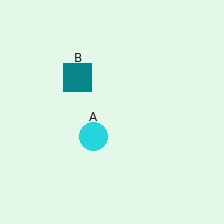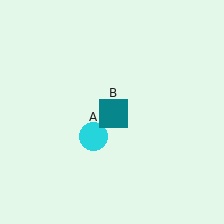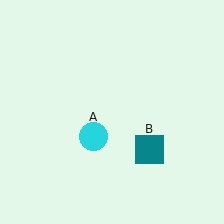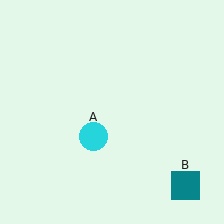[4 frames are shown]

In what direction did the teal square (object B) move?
The teal square (object B) moved down and to the right.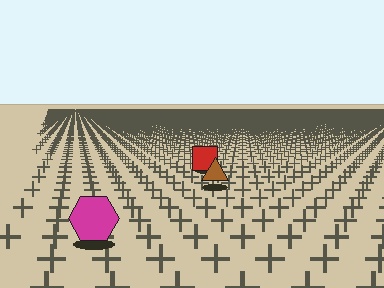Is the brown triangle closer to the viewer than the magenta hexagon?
No. The magenta hexagon is closer — you can tell from the texture gradient: the ground texture is coarser near it.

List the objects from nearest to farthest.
From nearest to farthest: the magenta hexagon, the brown triangle, the red square.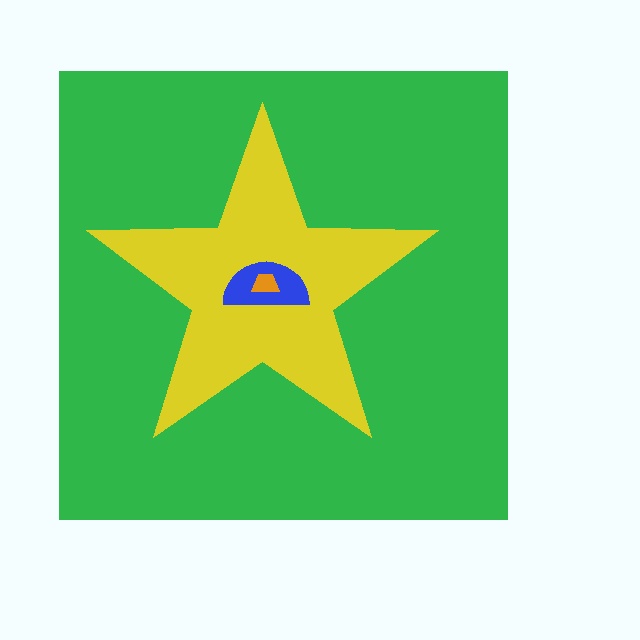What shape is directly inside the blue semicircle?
The orange trapezoid.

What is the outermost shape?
The green square.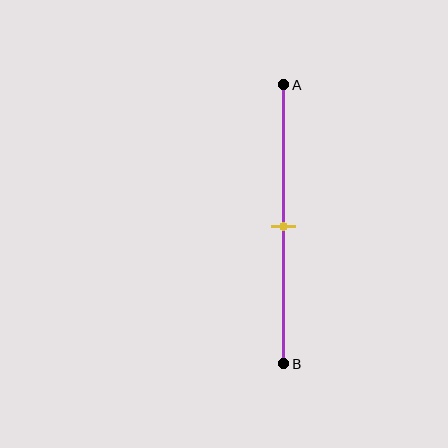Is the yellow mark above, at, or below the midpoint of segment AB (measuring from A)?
The yellow mark is approximately at the midpoint of segment AB.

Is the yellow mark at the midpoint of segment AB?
Yes, the mark is approximately at the midpoint.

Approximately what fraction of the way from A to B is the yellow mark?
The yellow mark is approximately 50% of the way from A to B.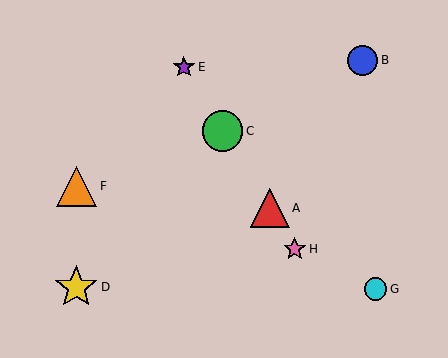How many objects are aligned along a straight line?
4 objects (A, C, E, H) are aligned along a straight line.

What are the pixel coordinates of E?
Object E is at (184, 67).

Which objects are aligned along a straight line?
Objects A, C, E, H are aligned along a straight line.